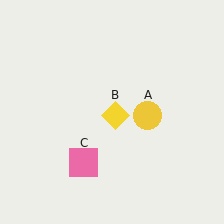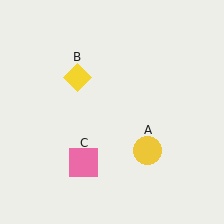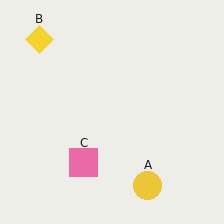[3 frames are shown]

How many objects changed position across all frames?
2 objects changed position: yellow circle (object A), yellow diamond (object B).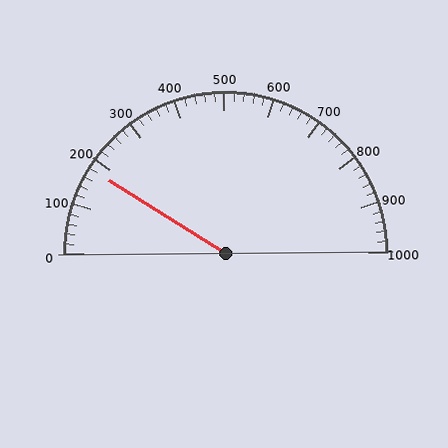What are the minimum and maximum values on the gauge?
The gauge ranges from 0 to 1000.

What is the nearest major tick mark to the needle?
The nearest major tick mark is 200.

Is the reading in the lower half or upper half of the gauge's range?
The reading is in the lower half of the range (0 to 1000).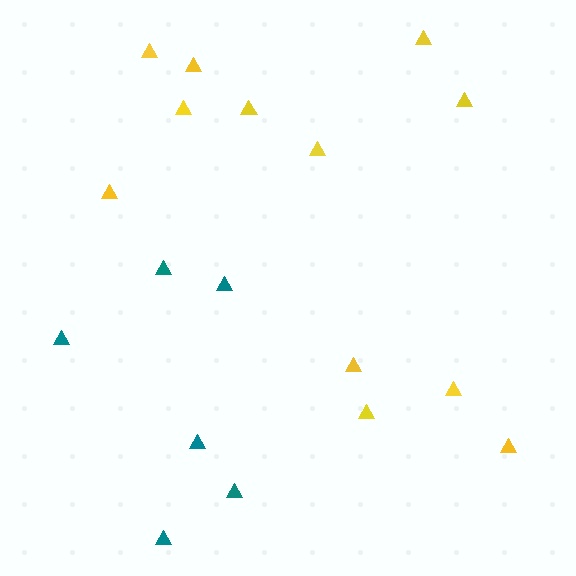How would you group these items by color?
There are 2 groups: one group of yellow triangles (12) and one group of teal triangles (6).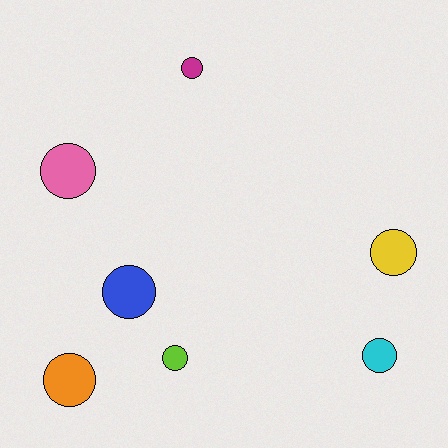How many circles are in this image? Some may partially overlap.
There are 7 circles.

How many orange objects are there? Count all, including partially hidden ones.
There is 1 orange object.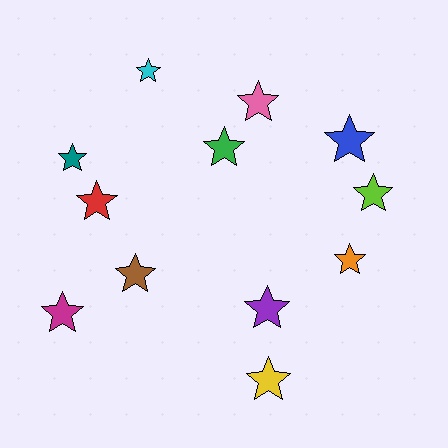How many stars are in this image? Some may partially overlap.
There are 12 stars.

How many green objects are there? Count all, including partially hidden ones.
There is 1 green object.